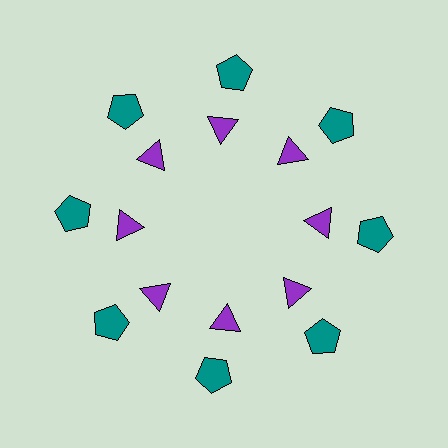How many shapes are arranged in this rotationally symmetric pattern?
There are 16 shapes, arranged in 8 groups of 2.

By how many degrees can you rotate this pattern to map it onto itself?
The pattern maps onto itself every 45 degrees of rotation.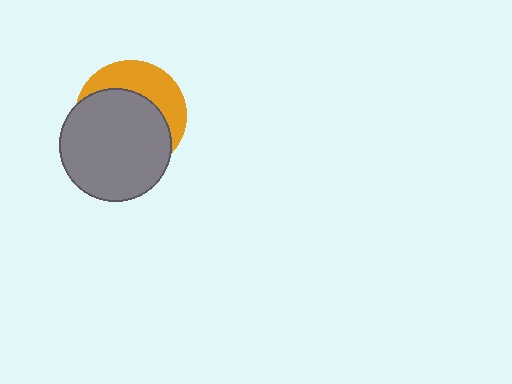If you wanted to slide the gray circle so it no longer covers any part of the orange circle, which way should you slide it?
Slide it toward the lower-left — that is the most direct way to separate the two shapes.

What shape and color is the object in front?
The object in front is a gray circle.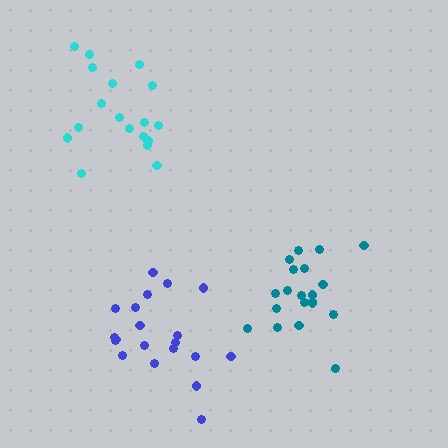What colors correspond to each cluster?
The clusters are colored: cyan, blue, teal.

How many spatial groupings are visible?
There are 3 spatial groupings.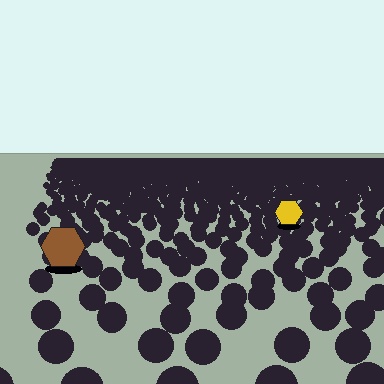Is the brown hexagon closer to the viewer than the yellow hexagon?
Yes. The brown hexagon is closer — you can tell from the texture gradient: the ground texture is coarser near it.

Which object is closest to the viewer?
The brown hexagon is closest. The texture marks near it are larger and more spread out.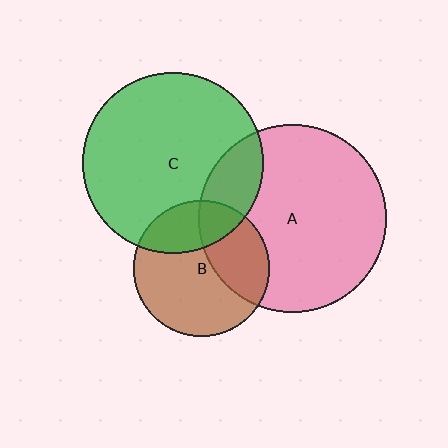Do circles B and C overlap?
Yes.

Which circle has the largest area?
Circle A (pink).